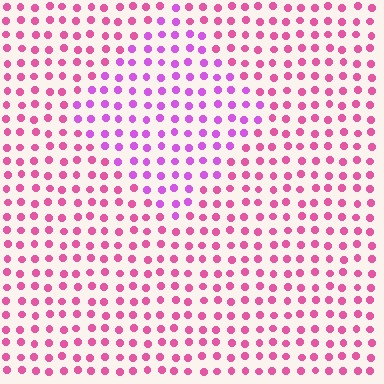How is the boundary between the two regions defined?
The boundary is defined purely by a slight shift in hue (about 34 degrees). Spacing, size, and orientation are identical on both sides.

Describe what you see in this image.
The image is filled with small pink elements in a uniform arrangement. A diamond-shaped region is visible where the elements are tinted to a slightly different hue, forming a subtle color boundary.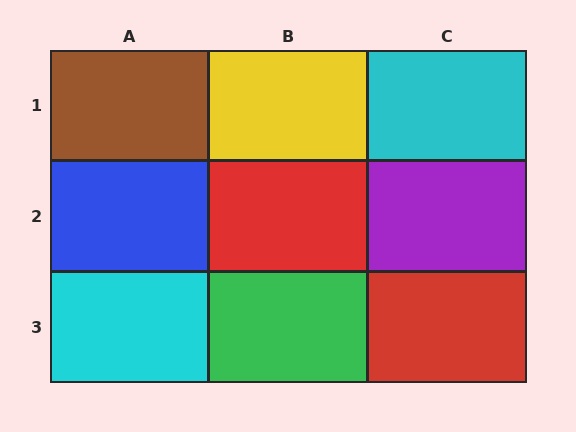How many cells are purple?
1 cell is purple.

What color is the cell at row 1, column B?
Yellow.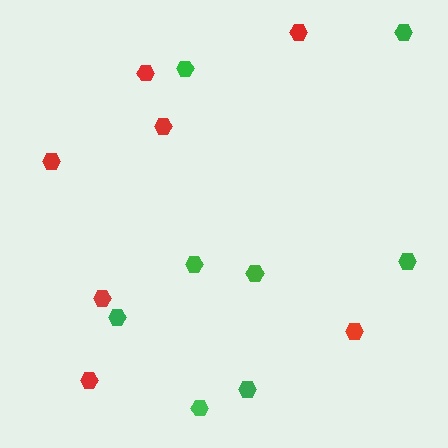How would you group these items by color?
There are 2 groups: one group of green hexagons (8) and one group of red hexagons (7).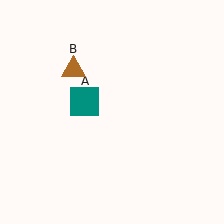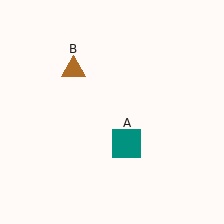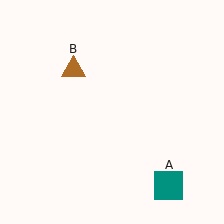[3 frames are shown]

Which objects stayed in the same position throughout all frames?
Brown triangle (object B) remained stationary.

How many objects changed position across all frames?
1 object changed position: teal square (object A).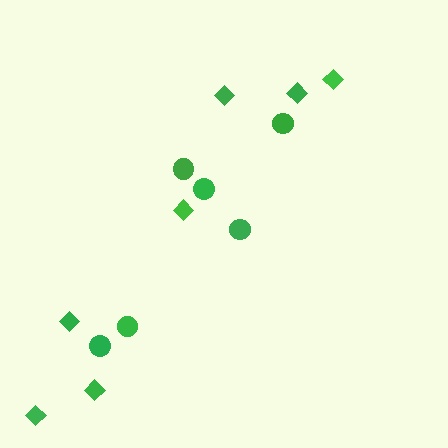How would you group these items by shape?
There are 2 groups: one group of diamonds (7) and one group of circles (6).